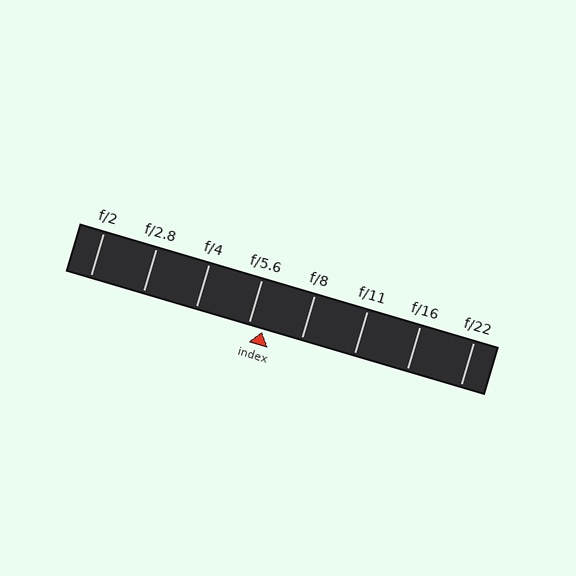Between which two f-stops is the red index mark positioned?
The index mark is between f/5.6 and f/8.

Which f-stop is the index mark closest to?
The index mark is closest to f/5.6.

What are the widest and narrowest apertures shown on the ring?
The widest aperture shown is f/2 and the narrowest is f/22.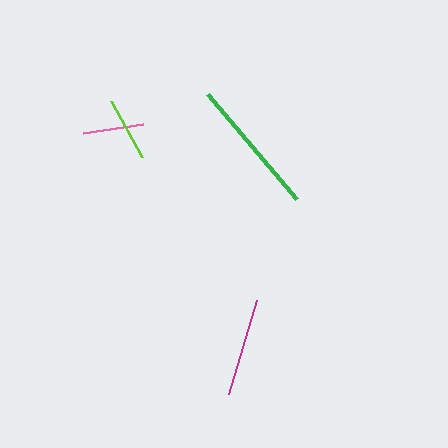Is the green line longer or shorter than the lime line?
The green line is longer than the lime line.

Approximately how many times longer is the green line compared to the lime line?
The green line is approximately 2.1 times the length of the lime line.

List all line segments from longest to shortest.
From longest to shortest: green, magenta, lime, pink.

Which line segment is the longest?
The green line is the longest at approximately 138 pixels.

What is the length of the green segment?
The green segment is approximately 138 pixels long.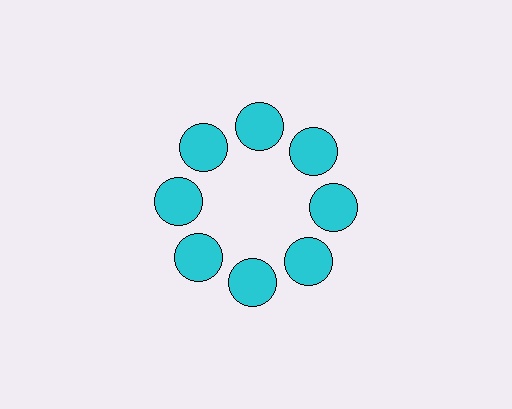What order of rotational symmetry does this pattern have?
This pattern has 8-fold rotational symmetry.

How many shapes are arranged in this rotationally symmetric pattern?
There are 8 shapes, arranged in 8 groups of 1.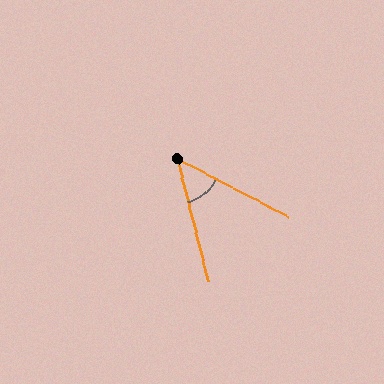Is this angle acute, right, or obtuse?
It is acute.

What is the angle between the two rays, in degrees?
Approximately 48 degrees.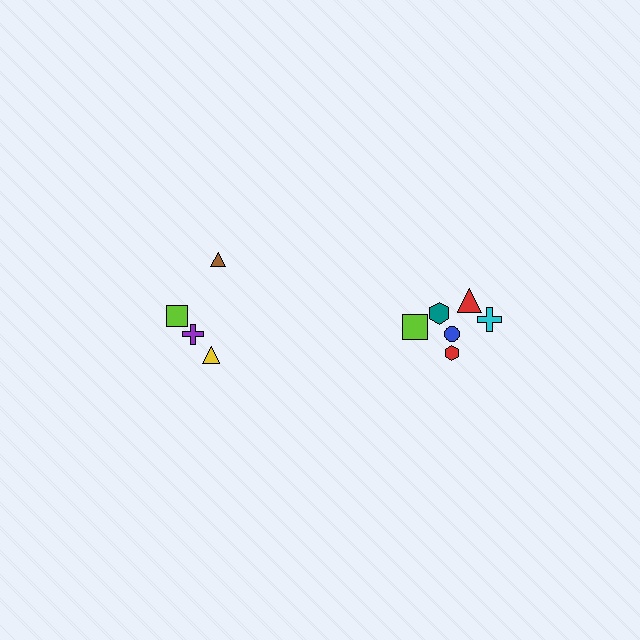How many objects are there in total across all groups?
There are 10 objects.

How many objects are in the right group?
There are 6 objects.